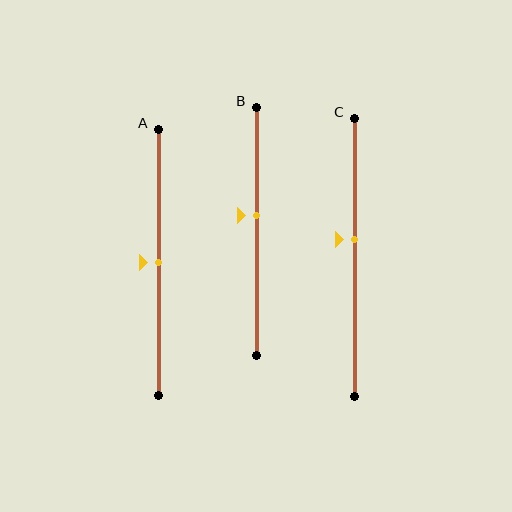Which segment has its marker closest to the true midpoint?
Segment A has its marker closest to the true midpoint.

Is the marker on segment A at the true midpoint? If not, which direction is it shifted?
Yes, the marker on segment A is at the true midpoint.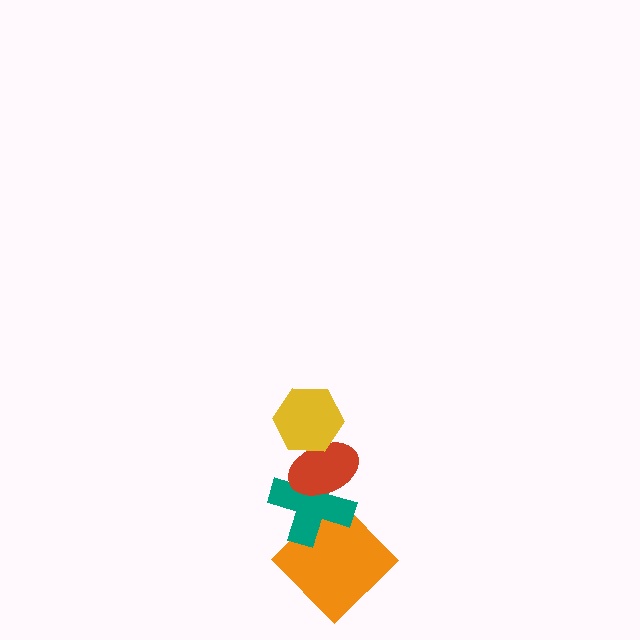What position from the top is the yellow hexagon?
The yellow hexagon is 1st from the top.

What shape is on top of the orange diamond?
The teal cross is on top of the orange diamond.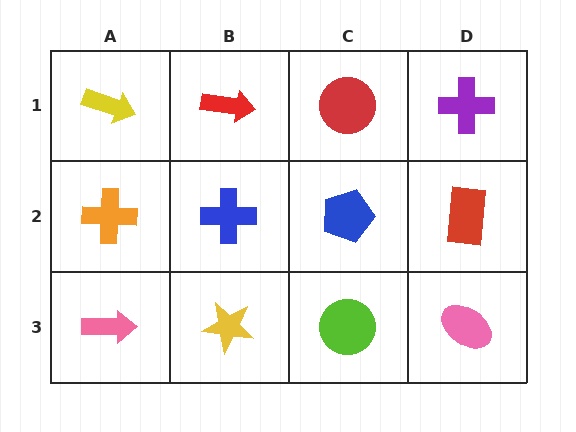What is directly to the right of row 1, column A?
A red arrow.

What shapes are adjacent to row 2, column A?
A yellow arrow (row 1, column A), a pink arrow (row 3, column A), a blue cross (row 2, column B).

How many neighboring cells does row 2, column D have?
3.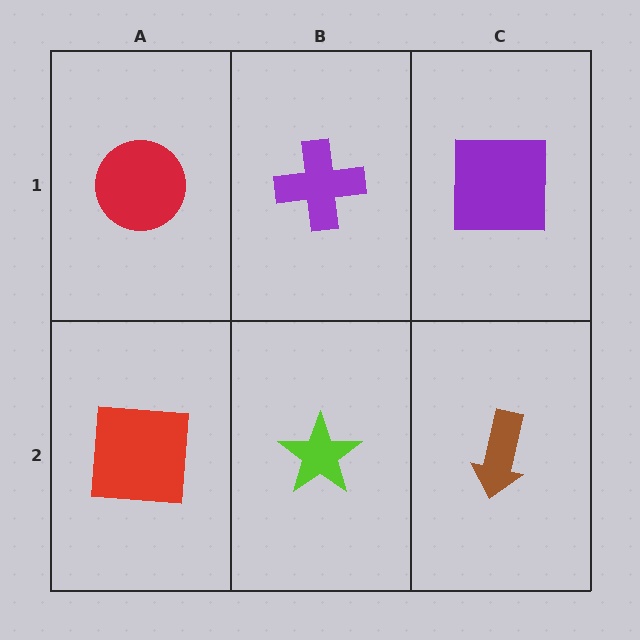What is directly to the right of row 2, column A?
A lime star.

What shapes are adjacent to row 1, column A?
A red square (row 2, column A), a purple cross (row 1, column B).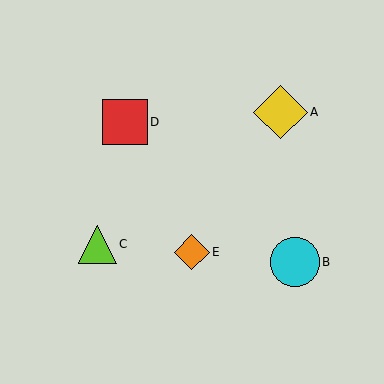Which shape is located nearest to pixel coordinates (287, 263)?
The cyan circle (labeled B) at (295, 262) is nearest to that location.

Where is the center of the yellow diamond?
The center of the yellow diamond is at (280, 112).